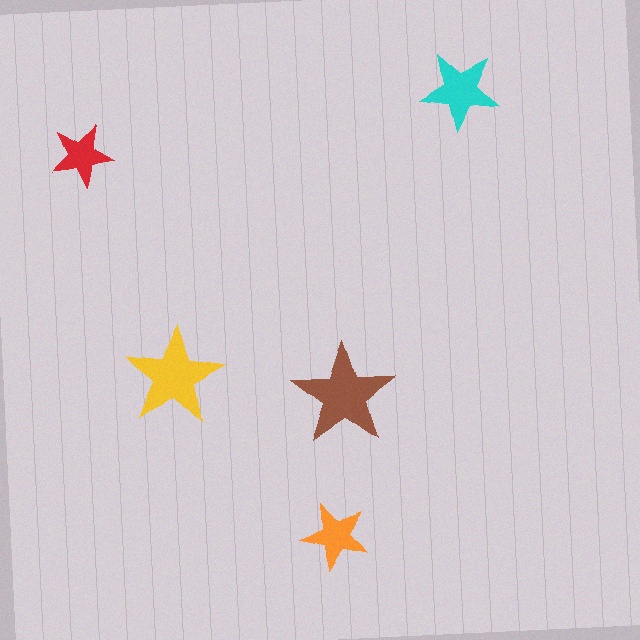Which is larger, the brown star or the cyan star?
The brown one.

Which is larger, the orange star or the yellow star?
The yellow one.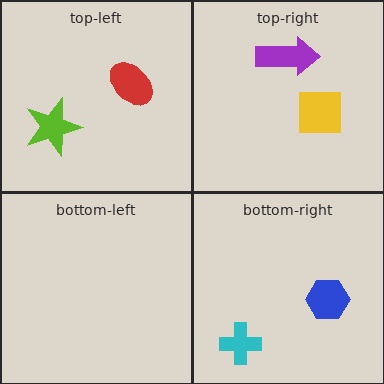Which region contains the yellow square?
The top-right region.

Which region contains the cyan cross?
The bottom-right region.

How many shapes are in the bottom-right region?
2.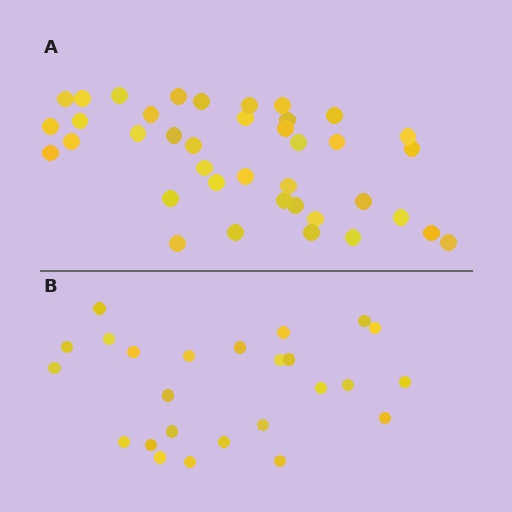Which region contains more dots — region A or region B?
Region A (the top region) has more dots.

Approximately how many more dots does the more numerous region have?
Region A has approximately 15 more dots than region B.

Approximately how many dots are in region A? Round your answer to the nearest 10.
About 40 dots. (The exact count is 39, which rounds to 40.)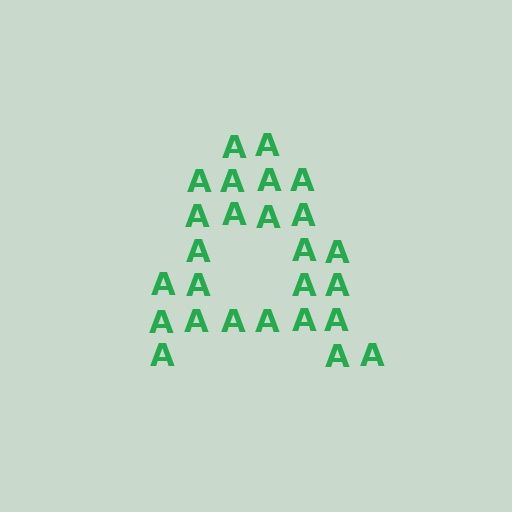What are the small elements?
The small elements are letter A's.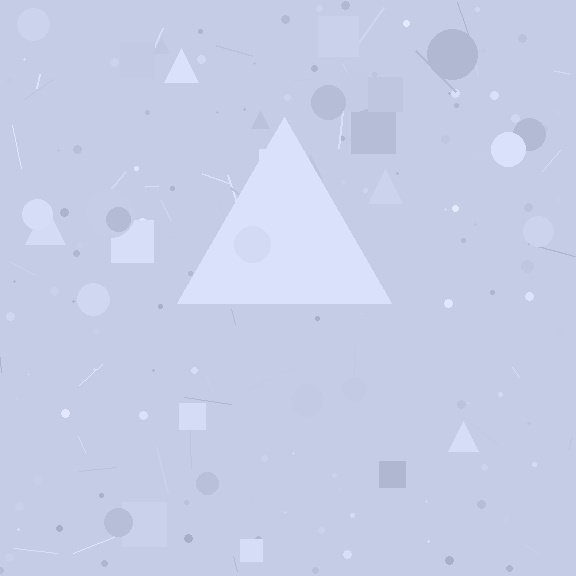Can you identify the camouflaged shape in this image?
The camouflaged shape is a triangle.